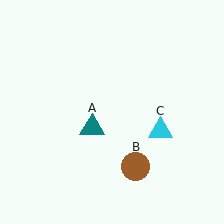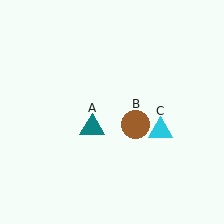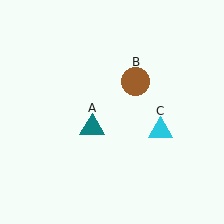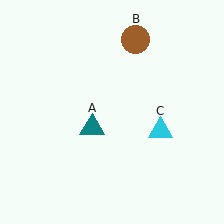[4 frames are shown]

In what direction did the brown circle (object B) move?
The brown circle (object B) moved up.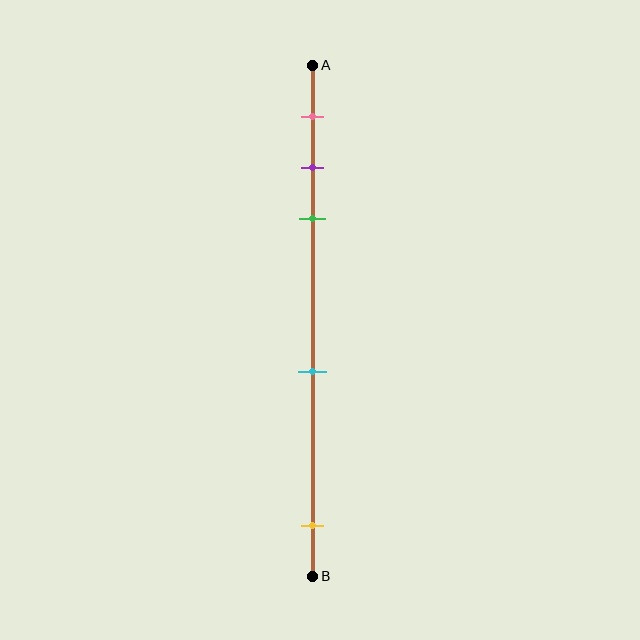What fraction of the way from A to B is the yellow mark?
The yellow mark is approximately 90% (0.9) of the way from A to B.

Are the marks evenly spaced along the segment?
No, the marks are not evenly spaced.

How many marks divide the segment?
There are 5 marks dividing the segment.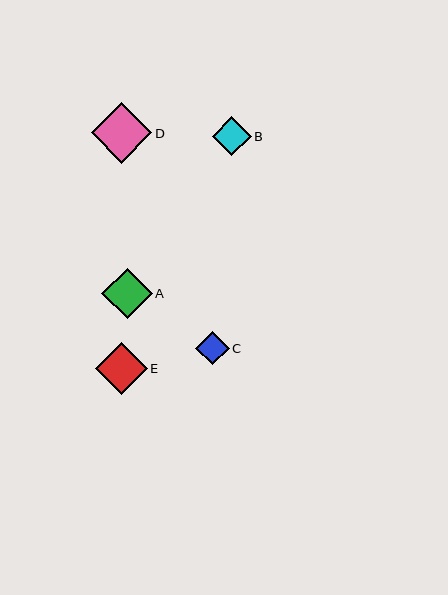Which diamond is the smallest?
Diamond C is the smallest with a size of approximately 34 pixels.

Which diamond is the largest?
Diamond D is the largest with a size of approximately 61 pixels.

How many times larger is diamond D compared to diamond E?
Diamond D is approximately 1.2 times the size of diamond E.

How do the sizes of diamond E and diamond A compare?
Diamond E and diamond A are approximately the same size.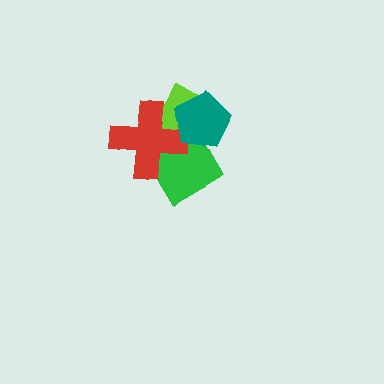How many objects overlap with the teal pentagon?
3 objects overlap with the teal pentagon.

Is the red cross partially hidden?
Yes, it is partially covered by another shape.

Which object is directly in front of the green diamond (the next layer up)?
The red cross is directly in front of the green diamond.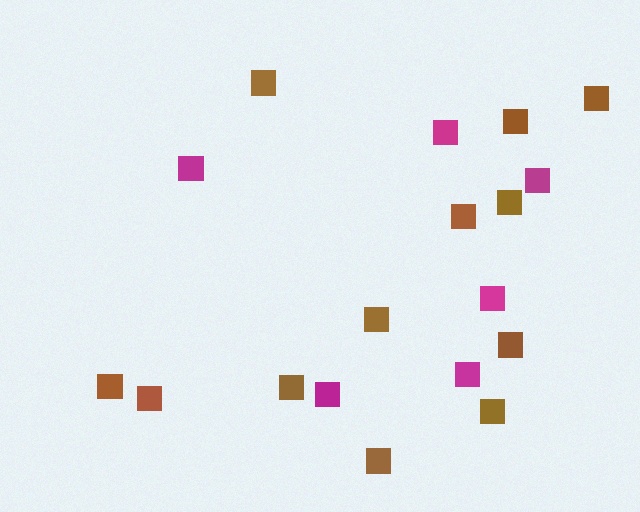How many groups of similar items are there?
There are 2 groups: one group of brown squares (12) and one group of magenta squares (6).